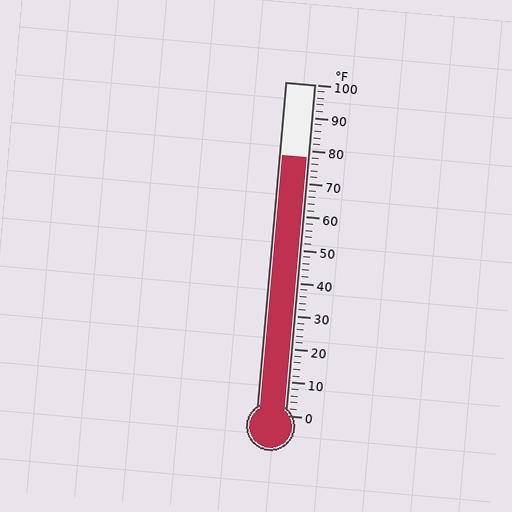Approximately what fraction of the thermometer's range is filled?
The thermometer is filled to approximately 80% of its range.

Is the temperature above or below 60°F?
The temperature is above 60°F.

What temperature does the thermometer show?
The thermometer shows approximately 78°F.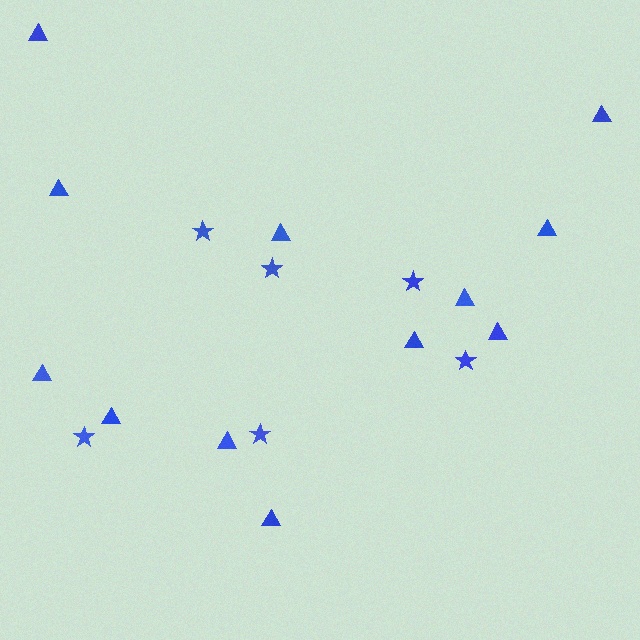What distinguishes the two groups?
There are 2 groups: one group of triangles (12) and one group of stars (6).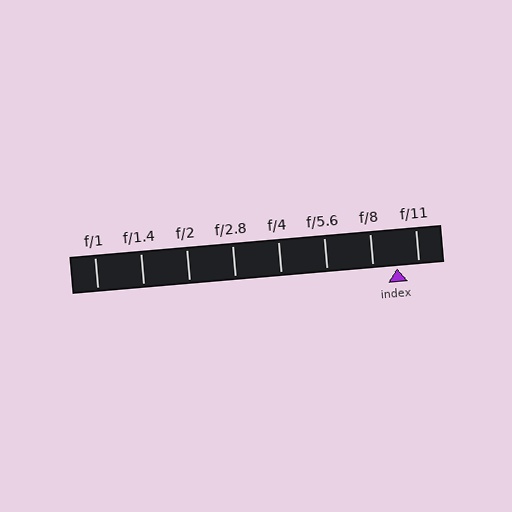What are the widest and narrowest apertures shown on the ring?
The widest aperture shown is f/1 and the narrowest is f/11.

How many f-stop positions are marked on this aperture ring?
There are 8 f-stop positions marked.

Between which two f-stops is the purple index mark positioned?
The index mark is between f/8 and f/11.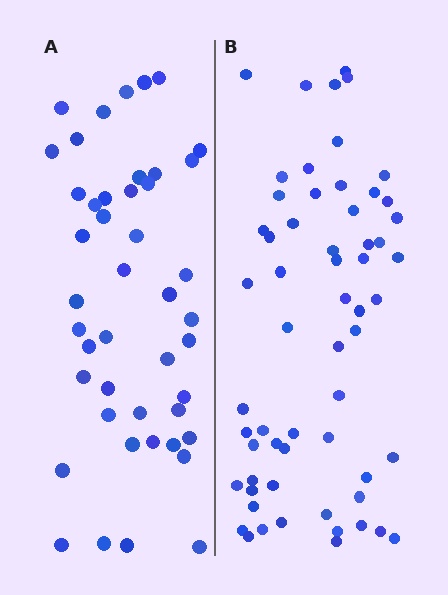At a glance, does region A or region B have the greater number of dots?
Region B (the right region) has more dots.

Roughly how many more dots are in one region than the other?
Region B has approximately 15 more dots than region A.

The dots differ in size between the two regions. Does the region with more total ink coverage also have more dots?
No. Region A has more total ink coverage because its dots are larger, but region B actually contains more individual dots. Total area can be misleading — the number of items is what matters here.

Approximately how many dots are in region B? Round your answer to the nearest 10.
About 60 dots.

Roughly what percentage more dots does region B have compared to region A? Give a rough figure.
About 35% more.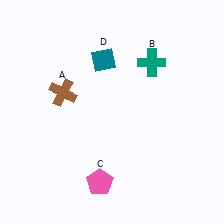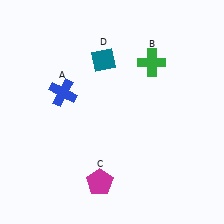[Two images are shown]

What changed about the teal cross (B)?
In Image 1, B is teal. In Image 2, it changed to green.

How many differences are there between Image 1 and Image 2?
There are 3 differences between the two images.